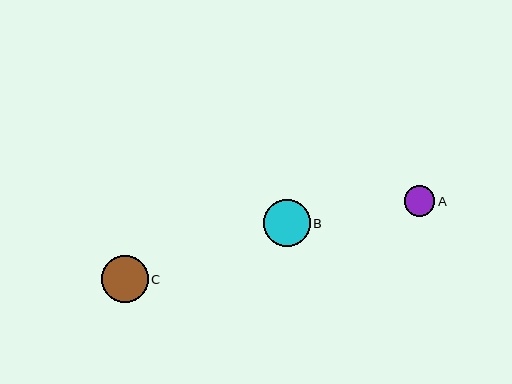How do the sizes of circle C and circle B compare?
Circle C and circle B are approximately the same size.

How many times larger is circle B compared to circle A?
Circle B is approximately 1.5 times the size of circle A.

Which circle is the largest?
Circle C is the largest with a size of approximately 47 pixels.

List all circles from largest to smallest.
From largest to smallest: C, B, A.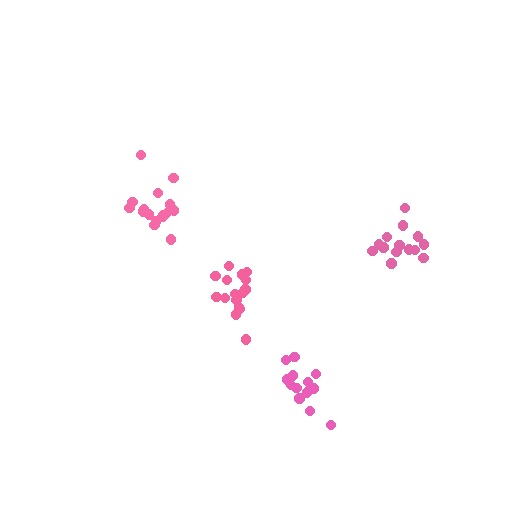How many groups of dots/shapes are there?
There are 4 groups.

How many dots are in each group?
Group 1: 14 dots, Group 2: 16 dots, Group 3: 16 dots, Group 4: 14 dots (60 total).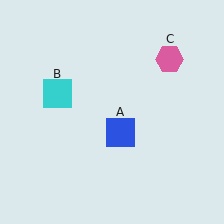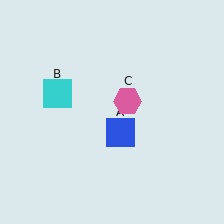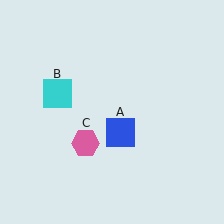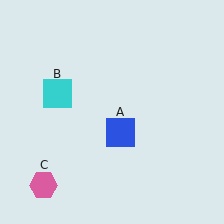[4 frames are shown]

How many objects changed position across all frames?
1 object changed position: pink hexagon (object C).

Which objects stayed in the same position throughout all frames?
Blue square (object A) and cyan square (object B) remained stationary.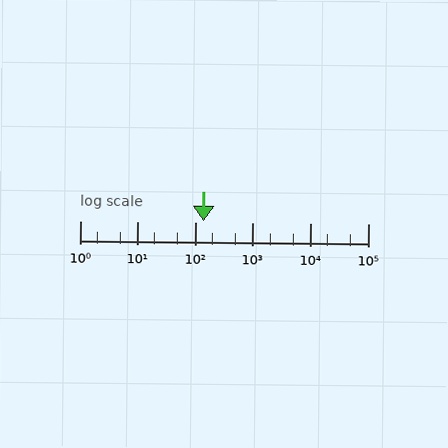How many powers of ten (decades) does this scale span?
The scale spans 5 decades, from 1 to 100000.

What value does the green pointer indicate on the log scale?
The pointer indicates approximately 140.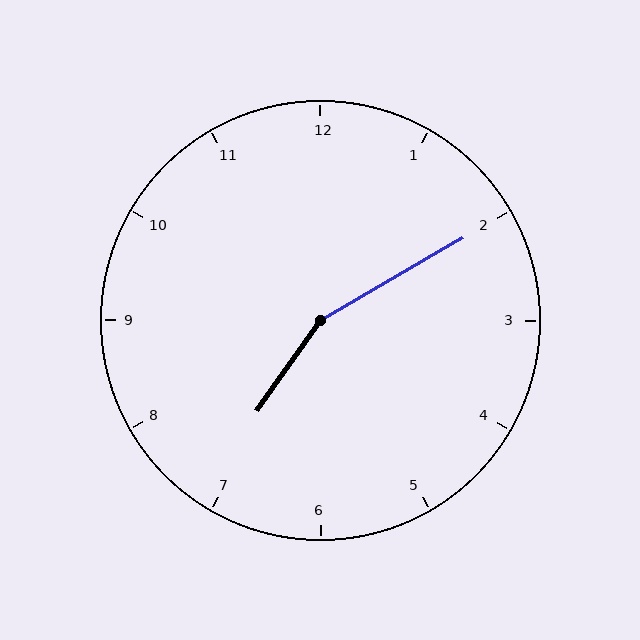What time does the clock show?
7:10.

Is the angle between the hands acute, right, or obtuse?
It is obtuse.